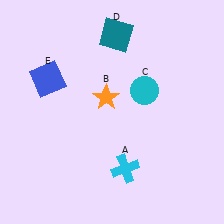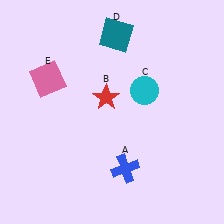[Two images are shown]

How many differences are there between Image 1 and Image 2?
There are 3 differences between the two images.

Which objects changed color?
A changed from cyan to blue. B changed from orange to red. E changed from blue to pink.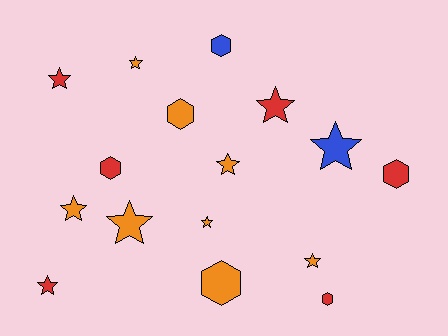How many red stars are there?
There are 3 red stars.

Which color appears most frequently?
Orange, with 8 objects.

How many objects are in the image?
There are 16 objects.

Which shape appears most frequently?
Star, with 10 objects.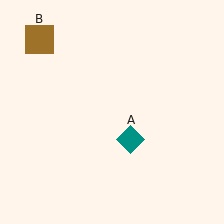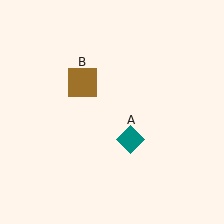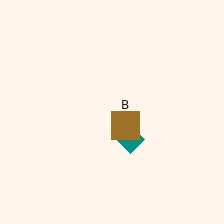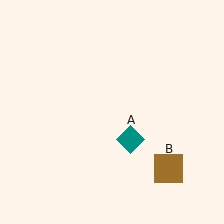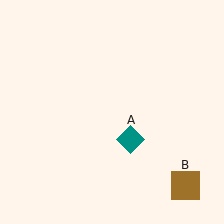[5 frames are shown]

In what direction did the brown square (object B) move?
The brown square (object B) moved down and to the right.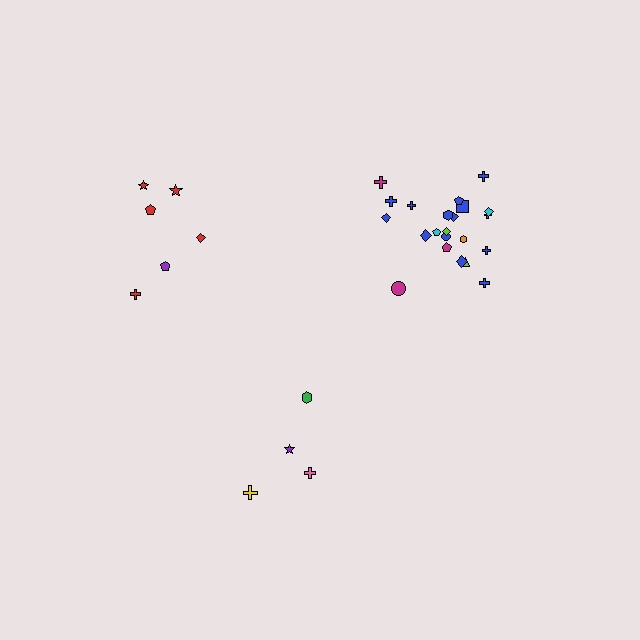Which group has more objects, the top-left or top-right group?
The top-right group.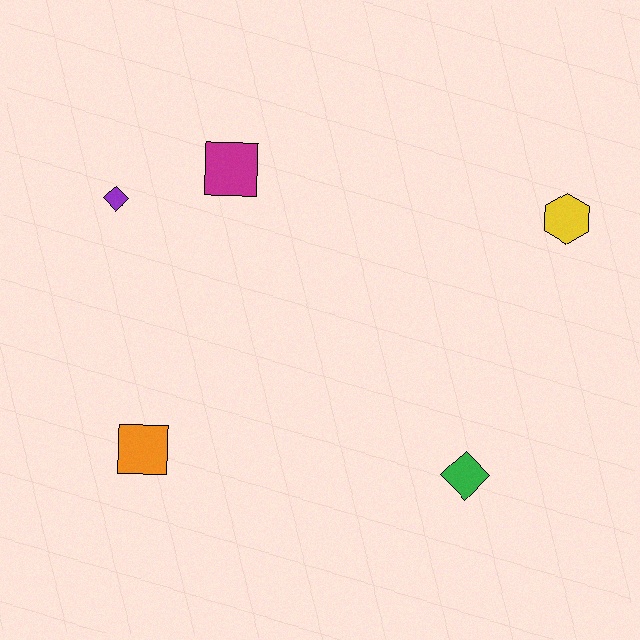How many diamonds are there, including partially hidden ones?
There are 2 diamonds.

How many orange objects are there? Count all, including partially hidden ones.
There is 1 orange object.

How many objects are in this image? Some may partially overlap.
There are 5 objects.